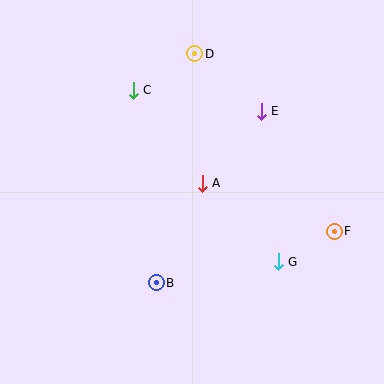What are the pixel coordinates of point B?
Point B is at (156, 283).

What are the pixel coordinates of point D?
Point D is at (195, 54).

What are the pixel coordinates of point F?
Point F is at (334, 231).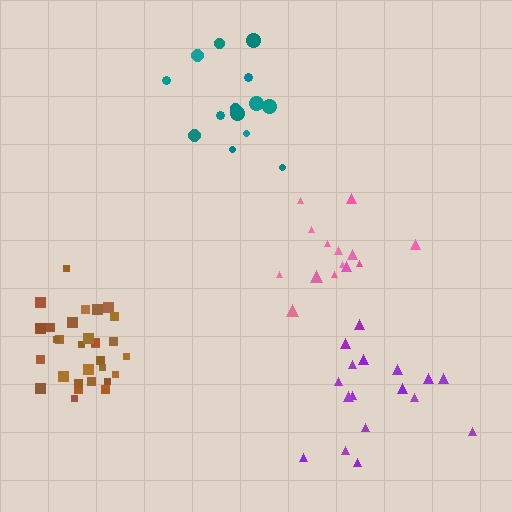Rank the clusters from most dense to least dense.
brown, pink, teal, purple.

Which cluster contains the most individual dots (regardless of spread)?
Brown (30).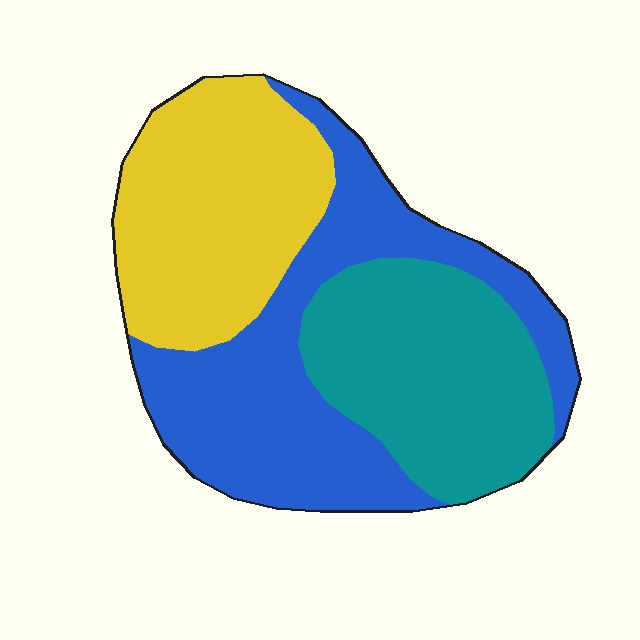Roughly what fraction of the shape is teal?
Teal covers about 30% of the shape.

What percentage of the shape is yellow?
Yellow covers about 30% of the shape.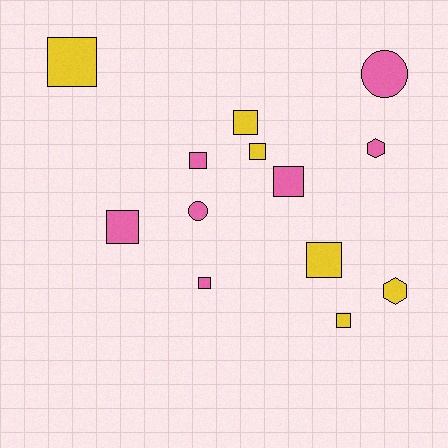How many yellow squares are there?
There are 5 yellow squares.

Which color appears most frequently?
Pink, with 7 objects.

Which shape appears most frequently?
Square, with 9 objects.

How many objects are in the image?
There are 13 objects.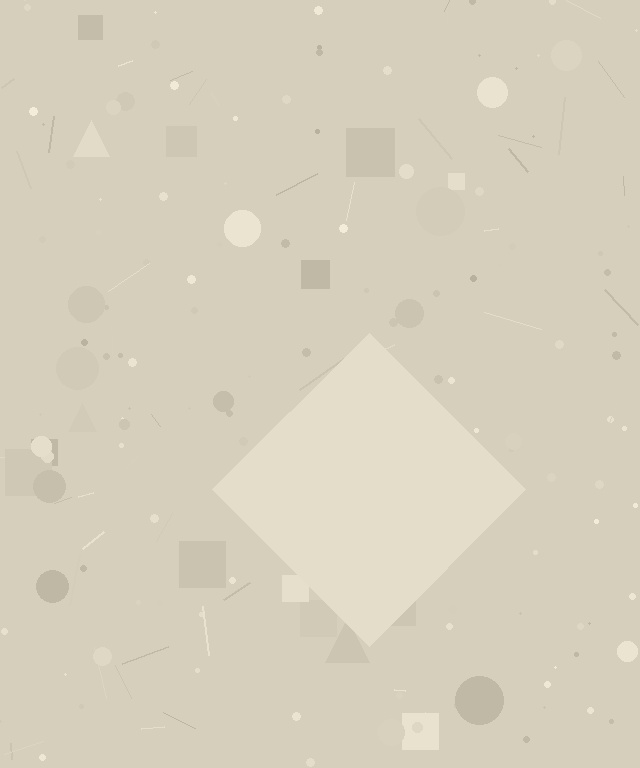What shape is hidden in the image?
A diamond is hidden in the image.